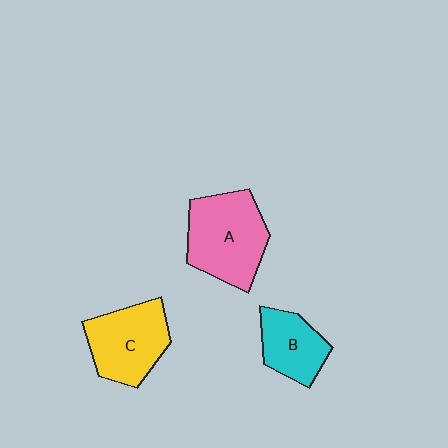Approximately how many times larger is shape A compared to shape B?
Approximately 1.6 times.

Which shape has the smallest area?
Shape B (cyan).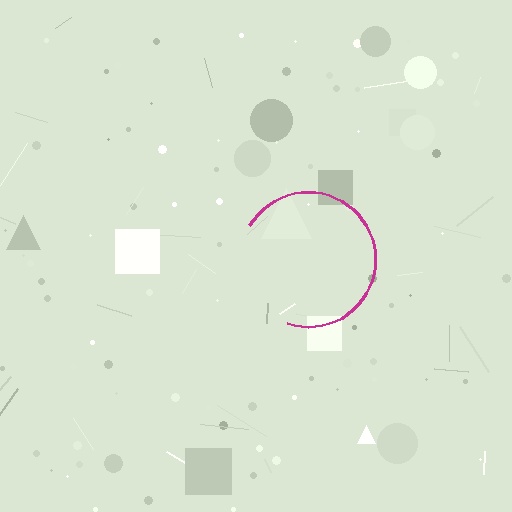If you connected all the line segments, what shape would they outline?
They would outline a circle.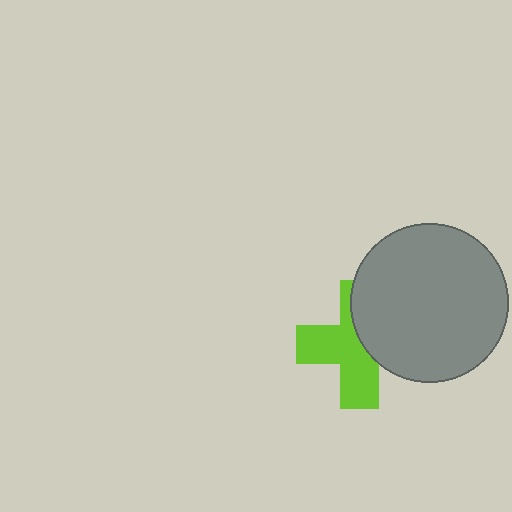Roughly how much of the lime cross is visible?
About half of it is visible (roughly 58%).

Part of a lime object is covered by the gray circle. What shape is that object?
It is a cross.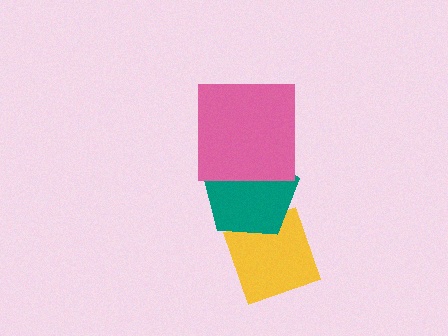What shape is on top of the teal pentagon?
The pink square is on top of the teal pentagon.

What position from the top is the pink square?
The pink square is 1st from the top.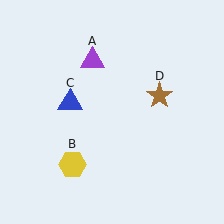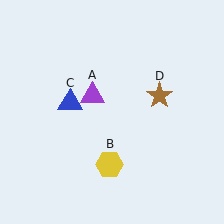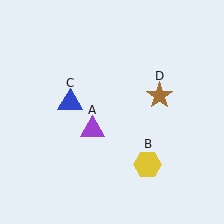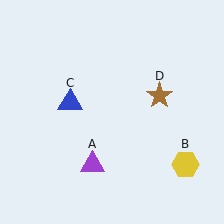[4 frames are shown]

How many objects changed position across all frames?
2 objects changed position: purple triangle (object A), yellow hexagon (object B).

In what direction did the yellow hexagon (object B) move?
The yellow hexagon (object B) moved right.